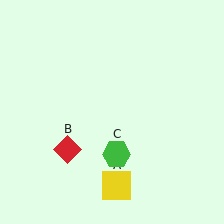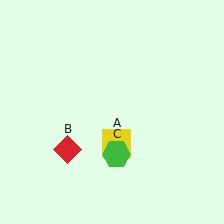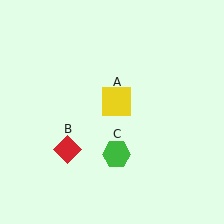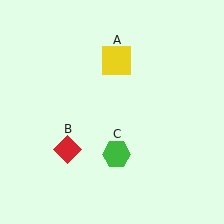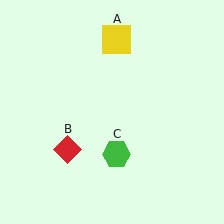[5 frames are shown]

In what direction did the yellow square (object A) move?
The yellow square (object A) moved up.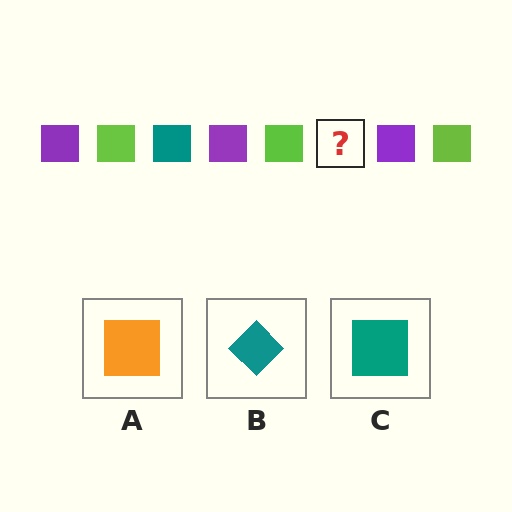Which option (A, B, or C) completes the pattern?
C.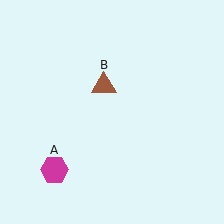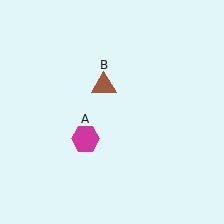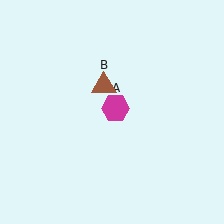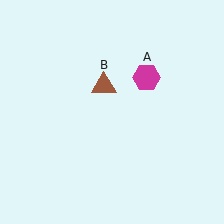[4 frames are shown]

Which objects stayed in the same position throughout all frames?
Brown triangle (object B) remained stationary.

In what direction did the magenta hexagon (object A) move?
The magenta hexagon (object A) moved up and to the right.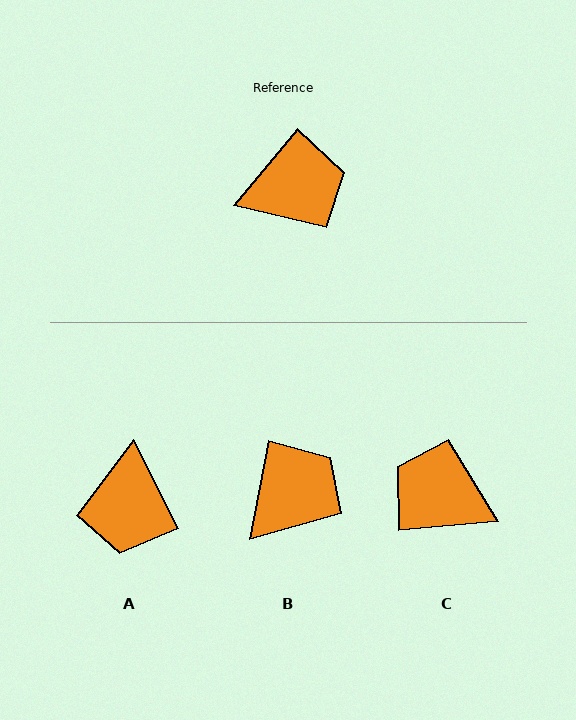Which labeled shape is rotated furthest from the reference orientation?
C, about 135 degrees away.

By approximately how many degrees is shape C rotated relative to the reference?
Approximately 135 degrees counter-clockwise.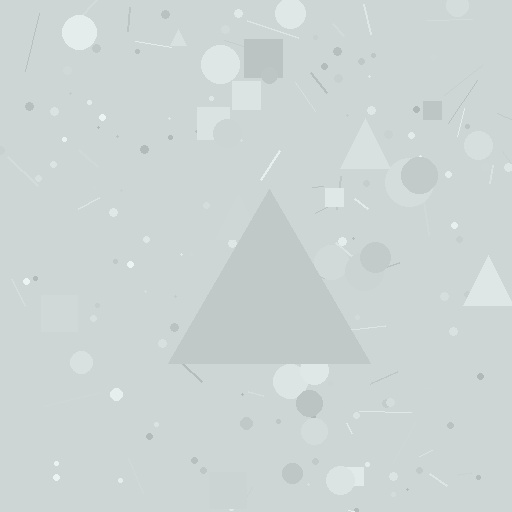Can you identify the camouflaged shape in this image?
The camouflaged shape is a triangle.